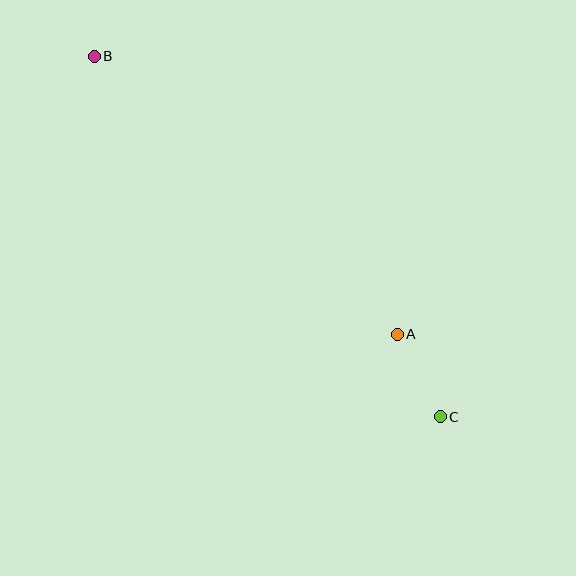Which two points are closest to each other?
Points A and C are closest to each other.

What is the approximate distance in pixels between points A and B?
The distance between A and B is approximately 411 pixels.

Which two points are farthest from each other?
Points B and C are farthest from each other.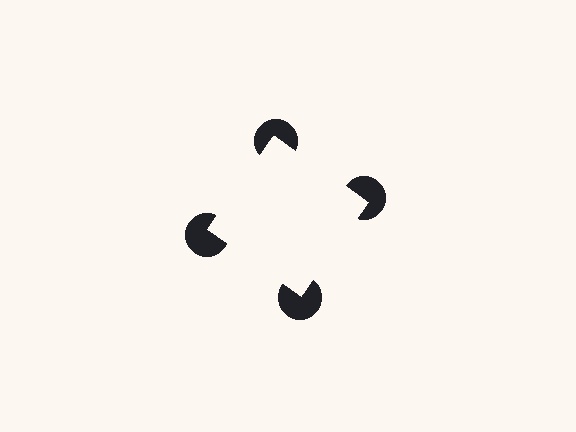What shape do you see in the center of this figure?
An illusory square — its edges are inferred from the aligned wedge cuts in the pac-man discs, not physically drawn.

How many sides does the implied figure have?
4 sides.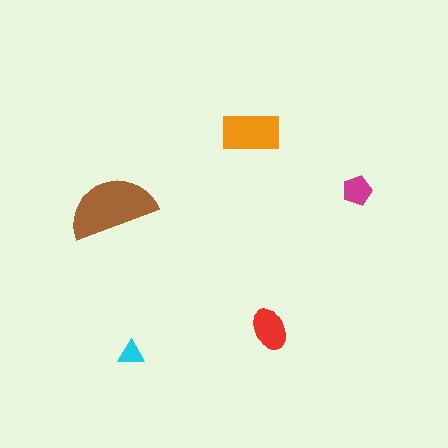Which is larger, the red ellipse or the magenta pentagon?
The red ellipse.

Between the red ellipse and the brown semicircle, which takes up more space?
The brown semicircle.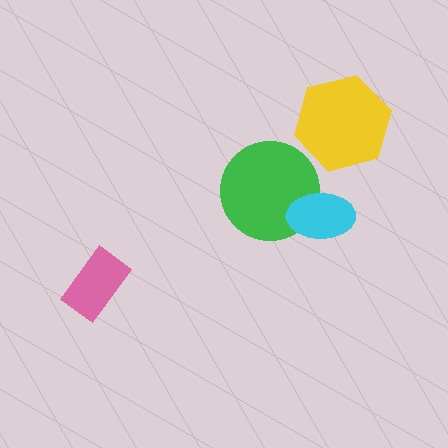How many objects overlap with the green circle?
1 object overlaps with the green circle.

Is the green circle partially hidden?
Yes, it is partially covered by another shape.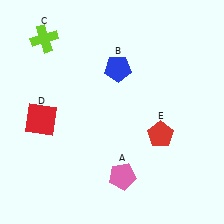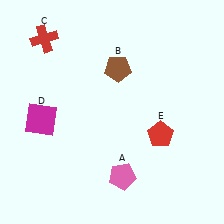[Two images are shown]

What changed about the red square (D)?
In Image 1, D is red. In Image 2, it changed to magenta.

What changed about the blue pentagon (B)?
In Image 1, B is blue. In Image 2, it changed to brown.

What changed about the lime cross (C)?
In Image 1, C is lime. In Image 2, it changed to red.